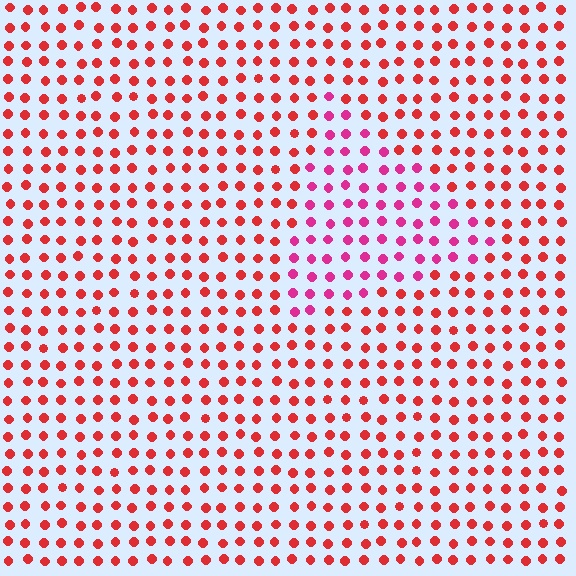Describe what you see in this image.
The image is filled with small red elements in a uniform arrangement. A triangle-shaped region is visible where the elements are tinted to a slightly different hue, forming a subtle color boundary.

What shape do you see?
I see a triangle.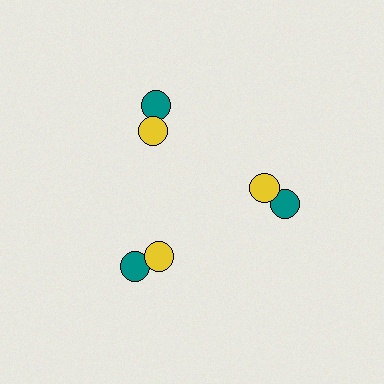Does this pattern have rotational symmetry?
Yes, this pattern has 3-fold rotational symmetry. It looks the same after rotating 120 degrees around the center.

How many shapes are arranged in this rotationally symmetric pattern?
There are 6 shapes, arranged in 3 groups of 2.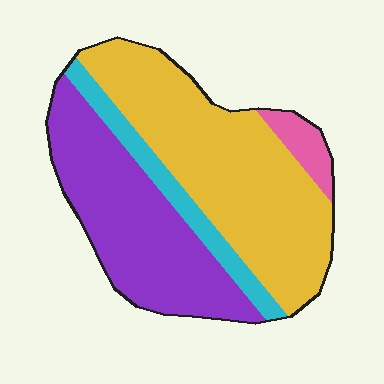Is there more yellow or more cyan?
Yellow.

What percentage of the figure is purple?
Purple covers 36% of the figure.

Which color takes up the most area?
Yellow, at roughly 50%.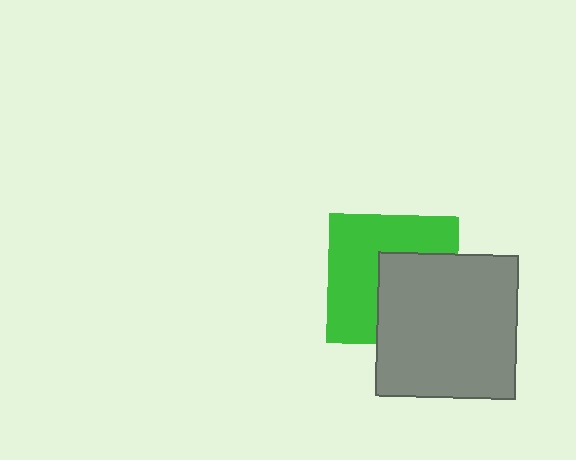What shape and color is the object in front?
The object in front is a gray rectangle.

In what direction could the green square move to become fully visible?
The green square could move toward the upper-left. That would shift it out from behind the gray rectangle entirely.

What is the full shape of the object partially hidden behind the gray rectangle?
The partially hidden object is a green square.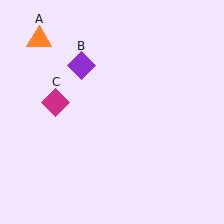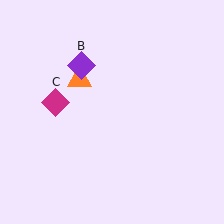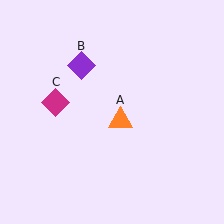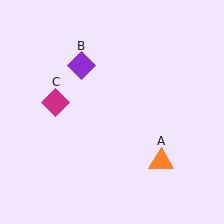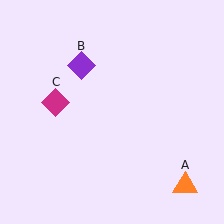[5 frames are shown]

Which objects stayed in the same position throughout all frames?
Purple diamond (object B) and magenta diamond (object C) remained stationary.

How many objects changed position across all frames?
1 object changed position: orange triangle (object A).